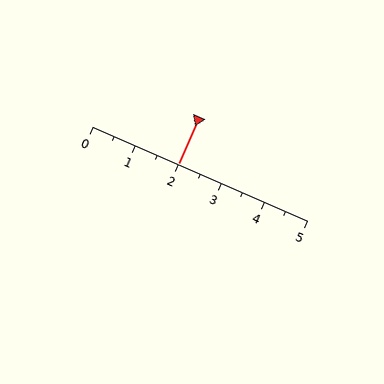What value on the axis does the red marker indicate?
The marker indicates approximately 2.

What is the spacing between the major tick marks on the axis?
The major ticks are spaced 1 apart.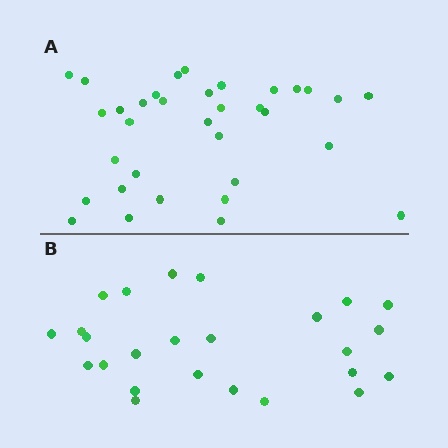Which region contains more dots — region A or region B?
Region A (the top region) has more dots.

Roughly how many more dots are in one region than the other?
Region A has roughly 8 or so more dots than region B.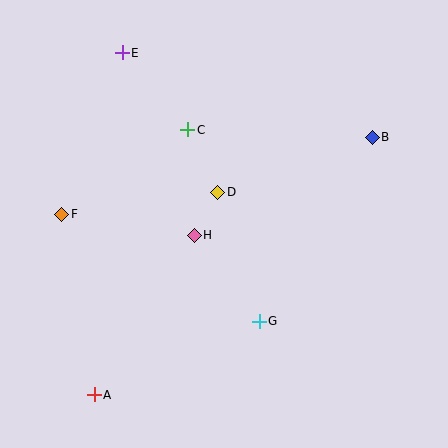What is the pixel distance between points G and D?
The distance between G and D is 136 pixels.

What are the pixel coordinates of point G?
Point G is at (259, 322).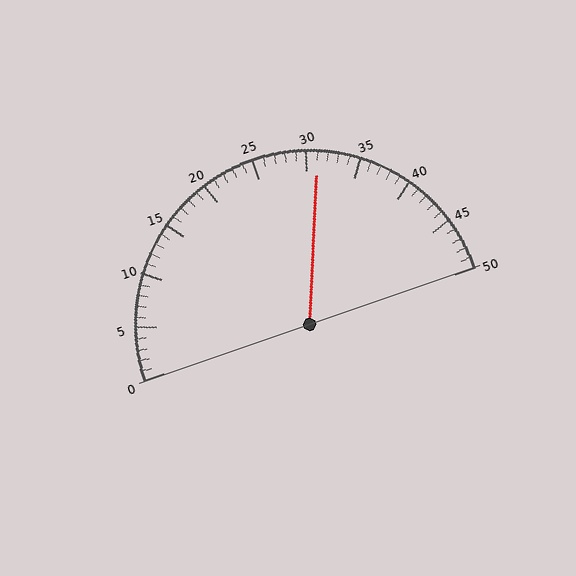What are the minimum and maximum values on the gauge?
The gauge ranges from 0 to 50.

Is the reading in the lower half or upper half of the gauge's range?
The reading is in the upper half of the range (0 to 50).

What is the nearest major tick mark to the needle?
The nearest major tick mark is 30.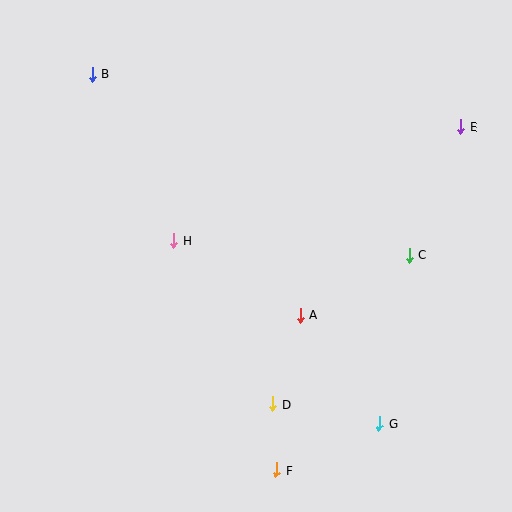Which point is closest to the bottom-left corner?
Point F is closest to the bottom-left corner.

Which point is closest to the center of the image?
Point A at (300, 315) is closest to the center.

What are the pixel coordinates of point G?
Point G is at (380, 423).